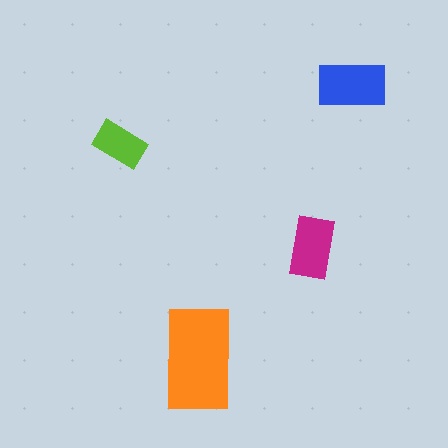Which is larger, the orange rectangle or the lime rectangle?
The orange one.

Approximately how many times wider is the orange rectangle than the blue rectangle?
About 1.5 times wider.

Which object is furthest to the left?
The lime rectangle is leftmost.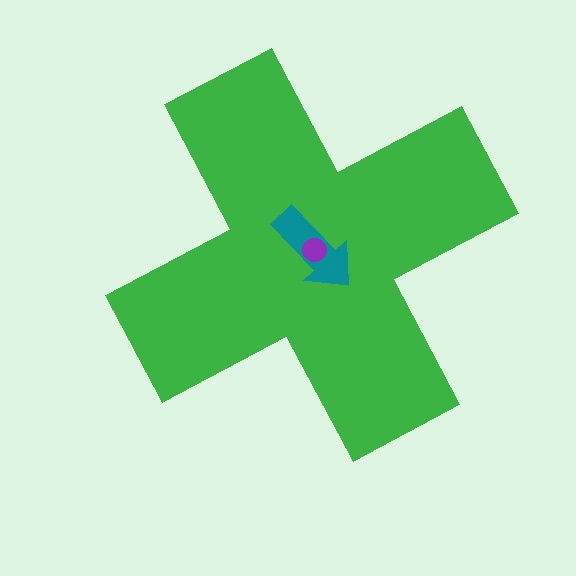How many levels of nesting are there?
3.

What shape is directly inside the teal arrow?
The purple circle.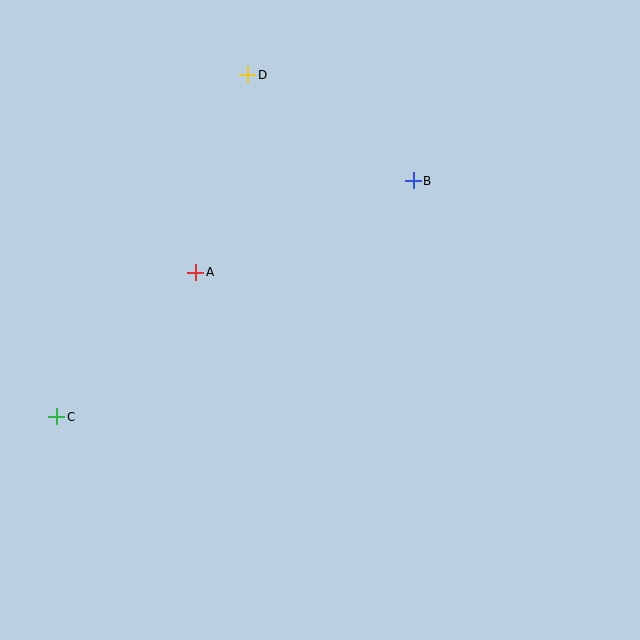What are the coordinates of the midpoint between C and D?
The midpoint between C and D is at (152, 246).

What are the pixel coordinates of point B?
Point B is at (413, 181).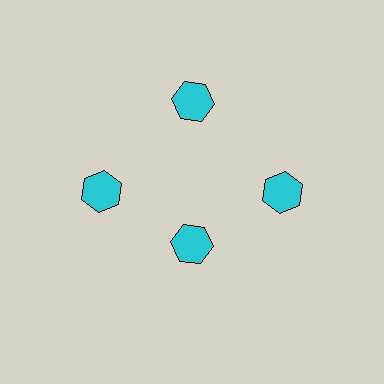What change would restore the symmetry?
The symmetry would be restored by moving it outward, back onto the ring so that all 4 hexagons sit at equal angles and equal distance from the center.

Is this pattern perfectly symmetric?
No. The 4 cyan hexagons are arranged in a ring, but one element near the 6 o'clock position is pulled inward toward the center, breaking the 4-fold rotational symmetry.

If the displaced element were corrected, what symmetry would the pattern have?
It would have 4-fold rotational symmetry — the pattern would map onto itself every 90 degrees.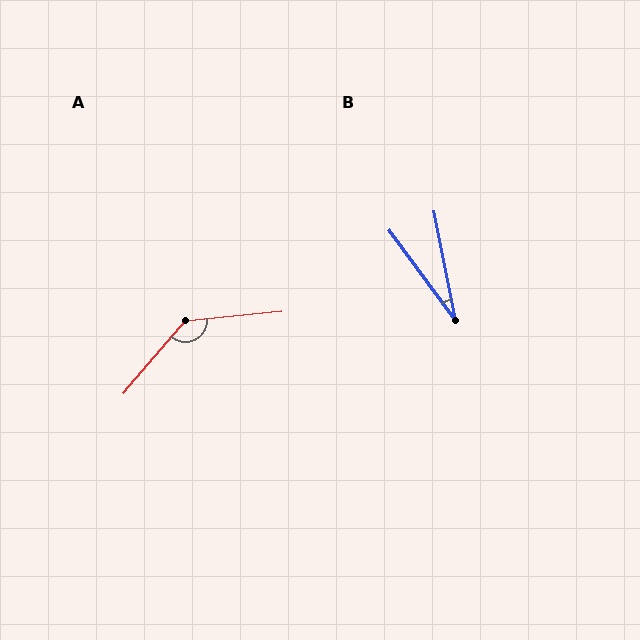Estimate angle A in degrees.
Approximately 136 degrees.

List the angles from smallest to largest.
B (25°), A (136°).